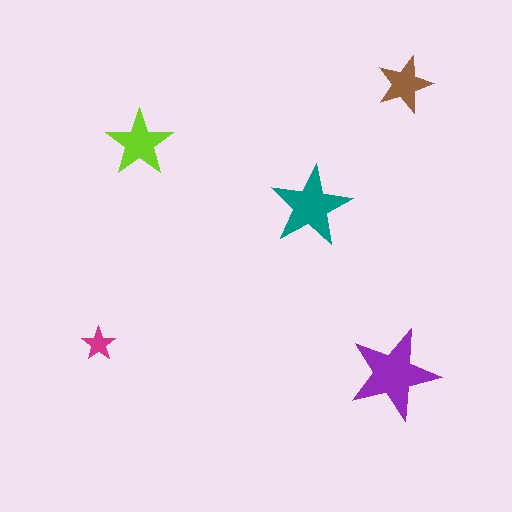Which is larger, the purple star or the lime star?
The purple one.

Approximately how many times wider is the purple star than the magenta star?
About 2.5 times wider.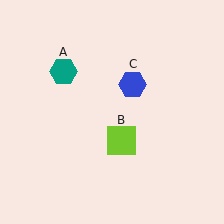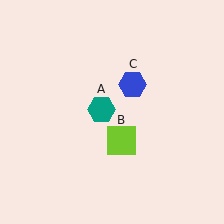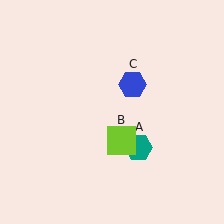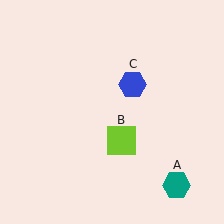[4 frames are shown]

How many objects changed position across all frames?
1 object changed position: teal hexagon (object A).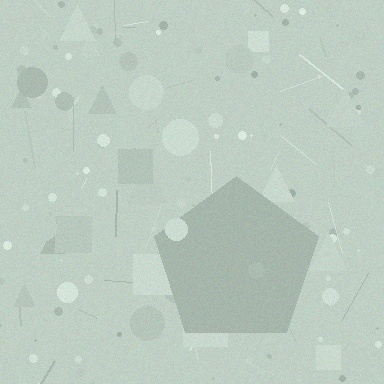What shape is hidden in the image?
A pentagon is hidden in the image.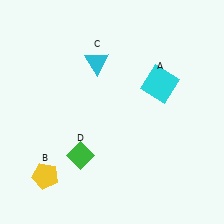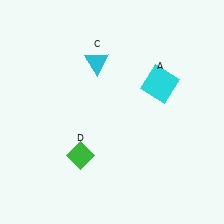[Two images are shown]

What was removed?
The yellow pentagon (B) was removed in Image 2.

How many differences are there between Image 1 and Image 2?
There is 1 difference between the two images.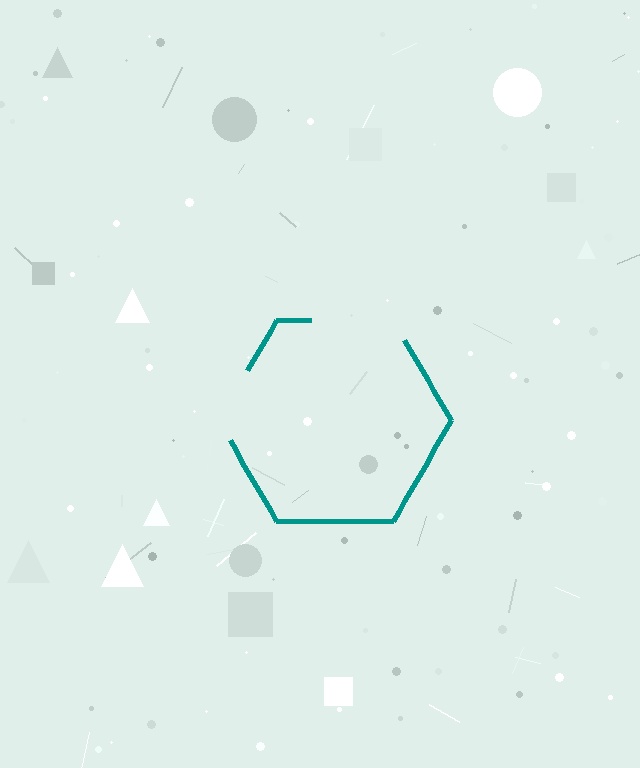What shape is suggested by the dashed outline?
The dashed outline suggests a hexagon.